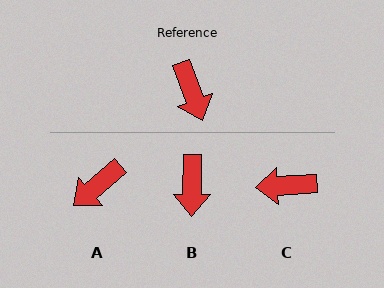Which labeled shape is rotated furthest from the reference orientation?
C, about 107 degrees away.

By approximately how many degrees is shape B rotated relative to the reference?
Approximately 21 degrees clockwise.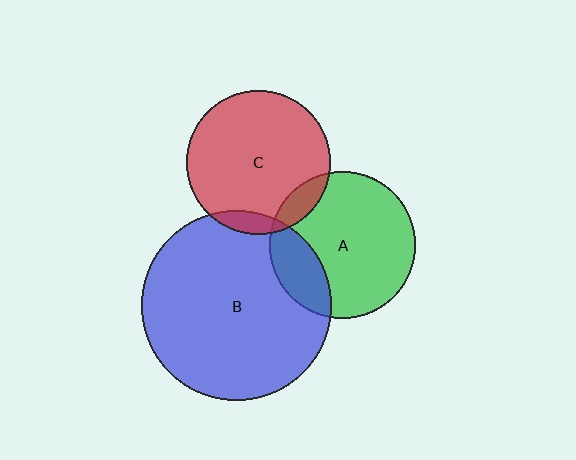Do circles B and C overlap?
Yes.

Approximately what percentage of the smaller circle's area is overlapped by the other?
Approximately 10%.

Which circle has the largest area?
Circle B (blue).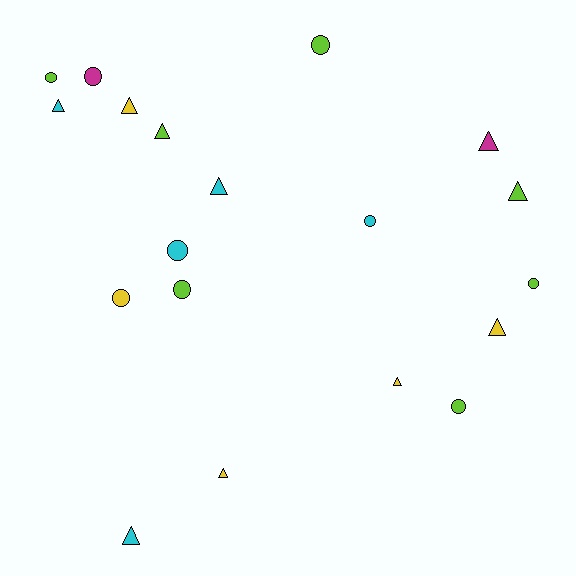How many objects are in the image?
There are 19 objects.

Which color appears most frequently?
Lime, with 7 objects.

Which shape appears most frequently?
Triangle, with 10 objects.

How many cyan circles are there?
There are 2 cyan circles.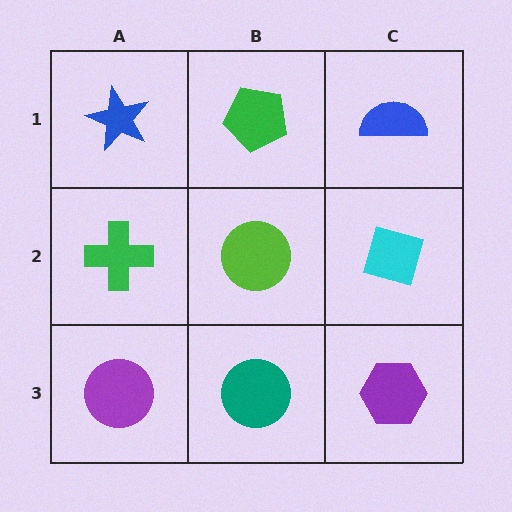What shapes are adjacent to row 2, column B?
A green pentagon (row 1, column B), a teal circle (row 3, column B), a green cross (row 2, column A), a cyan diamond (row 2, column C).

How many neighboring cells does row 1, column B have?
3.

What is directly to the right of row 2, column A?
A lime circle.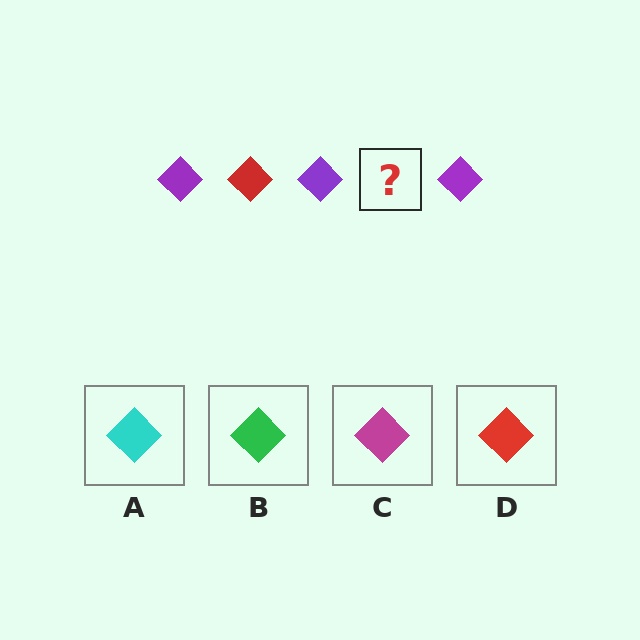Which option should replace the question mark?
Option D.